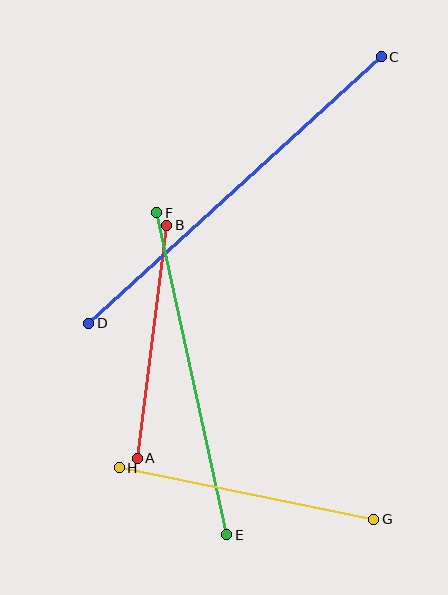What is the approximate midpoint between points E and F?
The midpoint is at approximately (192, 374) pixels.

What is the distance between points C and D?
The distance is approximately 396 pixels.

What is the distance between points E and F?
The distance is approximately 330 pixels.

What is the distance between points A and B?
The distance is approximately 235 pixels.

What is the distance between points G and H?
The distance is approximately 260 pixels.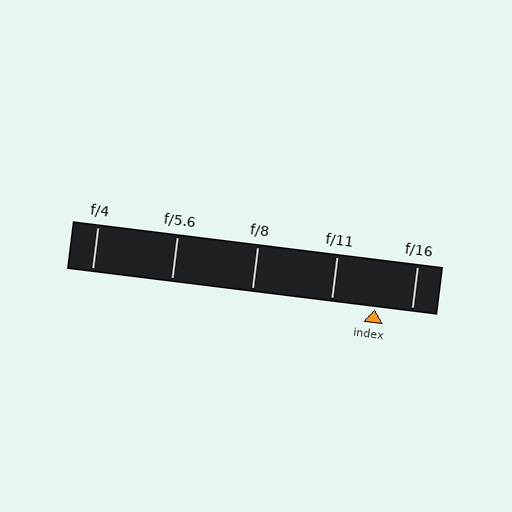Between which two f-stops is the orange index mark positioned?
The index mark is between f/11 and f/16.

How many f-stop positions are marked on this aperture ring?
There are 5 f-stop positions marked.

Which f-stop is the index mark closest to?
The index mark is closest to f/16.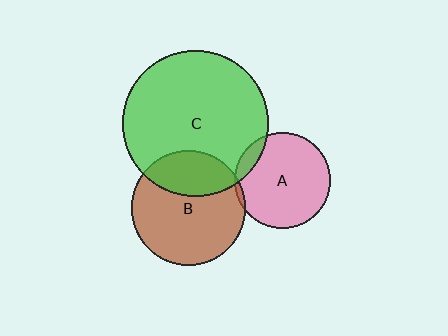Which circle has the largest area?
Circle C (green).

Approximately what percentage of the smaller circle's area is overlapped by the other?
Approximately 30%.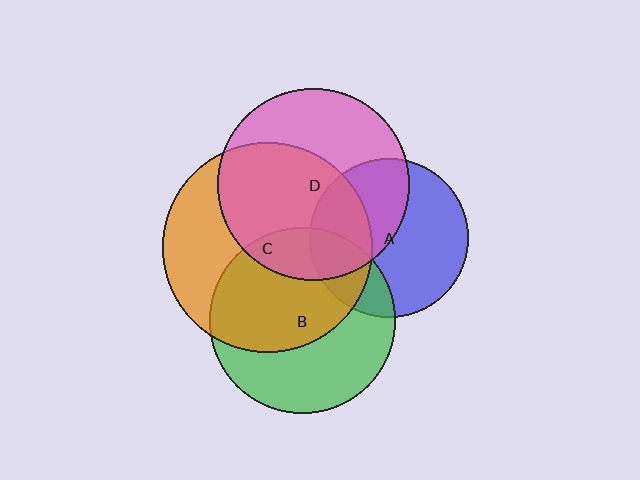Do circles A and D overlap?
Yes.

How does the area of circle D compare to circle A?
Approximately 1.5 times.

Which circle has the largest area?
Circle C (orange).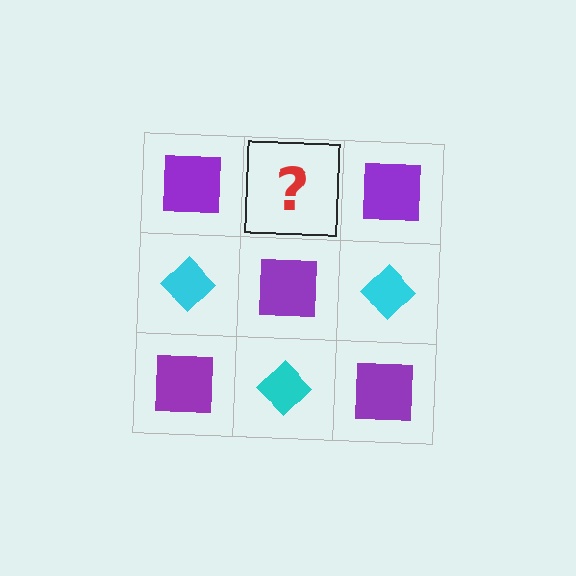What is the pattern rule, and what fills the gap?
The rule is that it alternates purple square and cyan diamond in a checkerboard pattern. The gap should be filled with a cyan diamond.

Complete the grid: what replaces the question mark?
The question mark should be replaced with a cyan diamond.